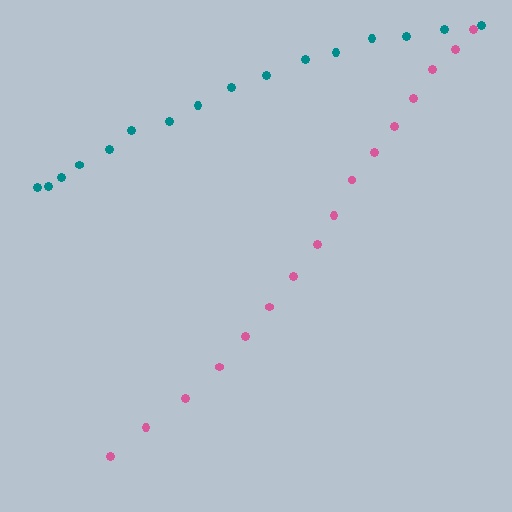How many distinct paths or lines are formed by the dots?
There are 2 distinct paths.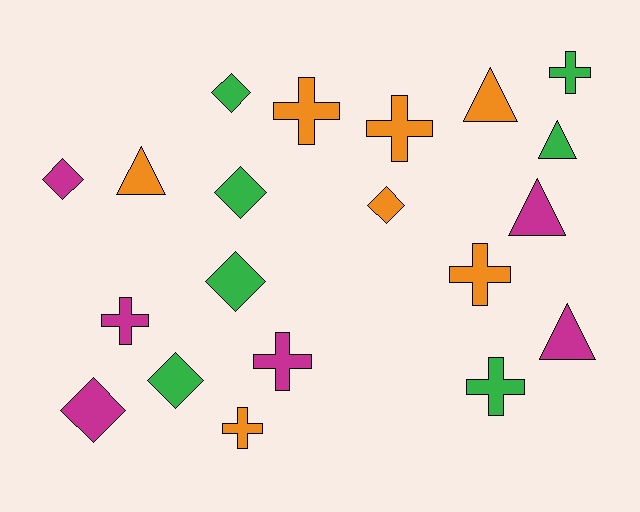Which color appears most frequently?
Green, with 7 objects.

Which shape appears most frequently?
Cross, with 8 objects.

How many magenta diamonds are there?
There are 2 magenta diamonds.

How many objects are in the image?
There are 20 objects.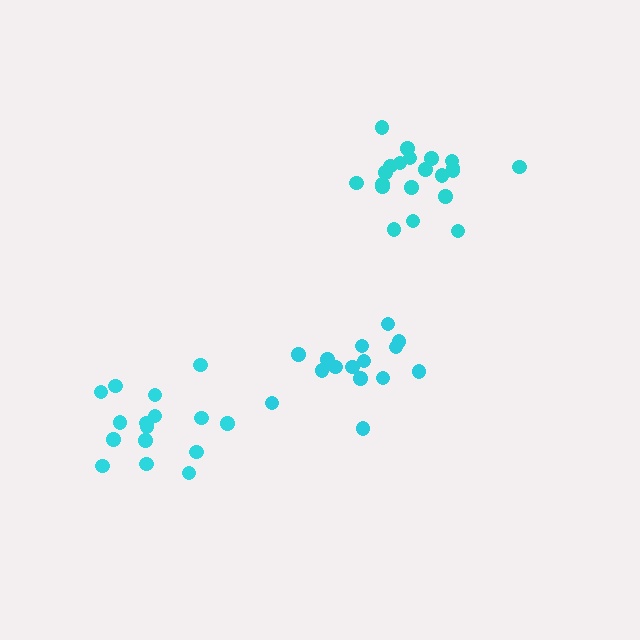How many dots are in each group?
Group 1: 21 dots, Group 2: 16 dots, Group 3: 15 dots (52 total).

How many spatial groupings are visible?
There are 3 spatial groupings.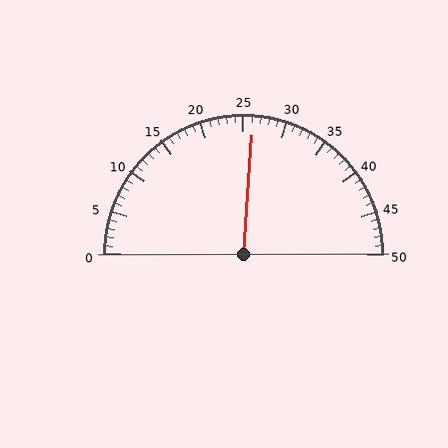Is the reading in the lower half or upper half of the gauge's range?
The reading is in the upper half of the range (0 to 50).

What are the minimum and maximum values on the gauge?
The gauge ranges from 0 to 50.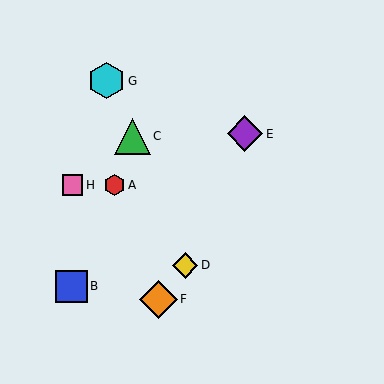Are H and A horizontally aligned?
Yes, both are at y≈185.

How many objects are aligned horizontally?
2 objects (A, H) are aligned horizontally.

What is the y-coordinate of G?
Object G is at y≈81.